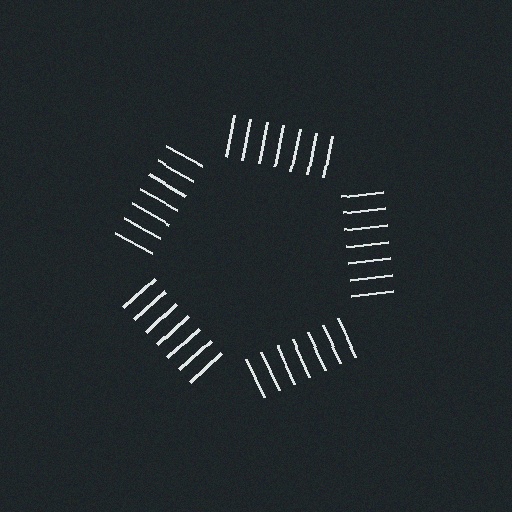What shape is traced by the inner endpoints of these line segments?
An illusory pentagon — the line segments terminate on its edges but no continuous stroke is drawn.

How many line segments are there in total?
35 — 7 along each of the 5 edges.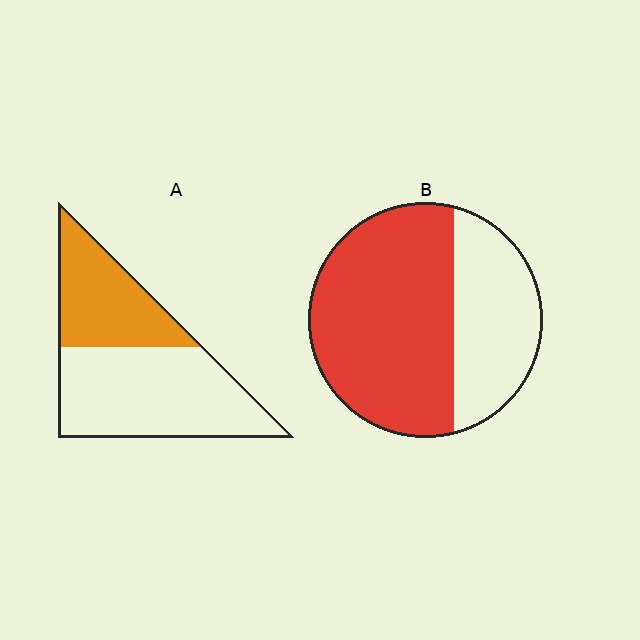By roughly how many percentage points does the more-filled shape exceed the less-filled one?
By roughly 25 percentage points (B over A).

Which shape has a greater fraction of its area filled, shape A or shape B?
Shape B.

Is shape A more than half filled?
No.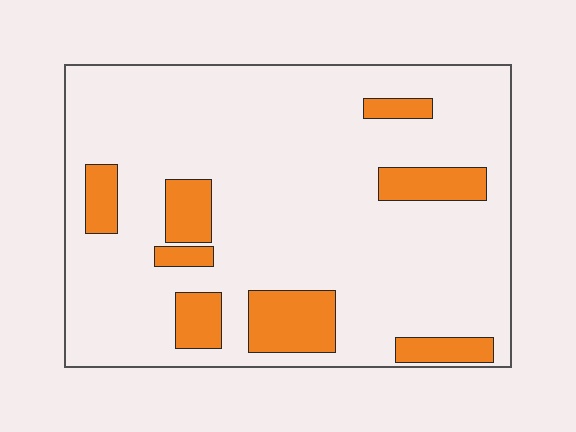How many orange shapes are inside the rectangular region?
8.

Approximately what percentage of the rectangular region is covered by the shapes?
Approximately 15%.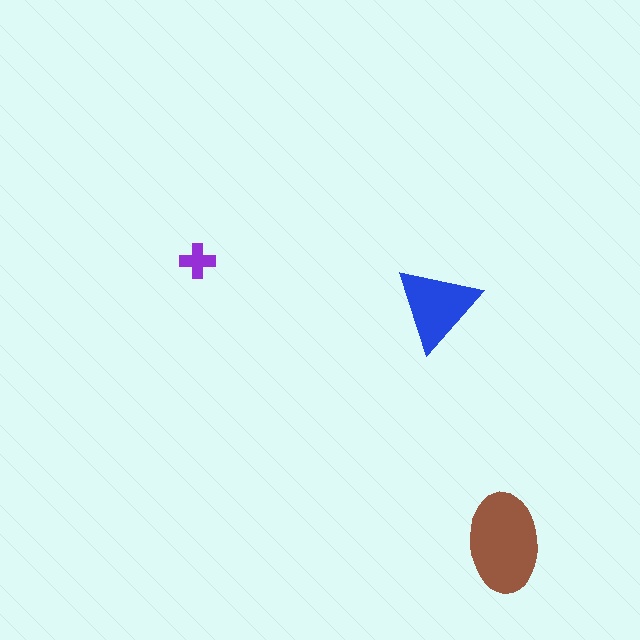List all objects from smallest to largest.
The purple cross, the blue triangle, the brown ellipse.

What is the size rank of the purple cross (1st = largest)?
3rd.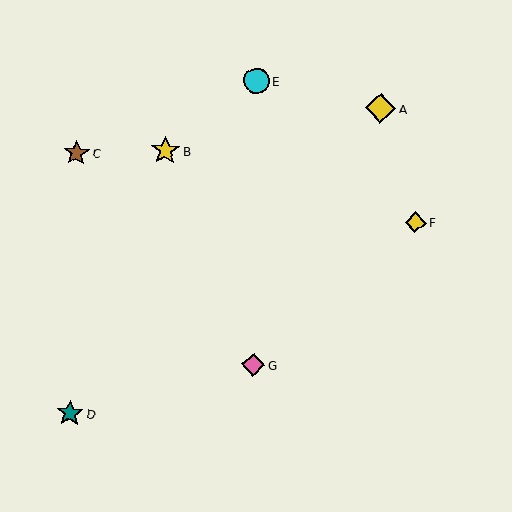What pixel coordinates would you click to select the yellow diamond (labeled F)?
Click at (415, 222) to select the yellow diamond F.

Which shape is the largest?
The yellow diamond (labeled A) is the largest.